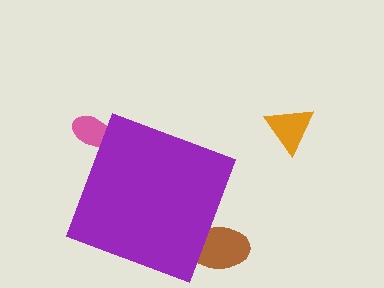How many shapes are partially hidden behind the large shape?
2 shapes are partially hidden.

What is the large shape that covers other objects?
A purple diamond.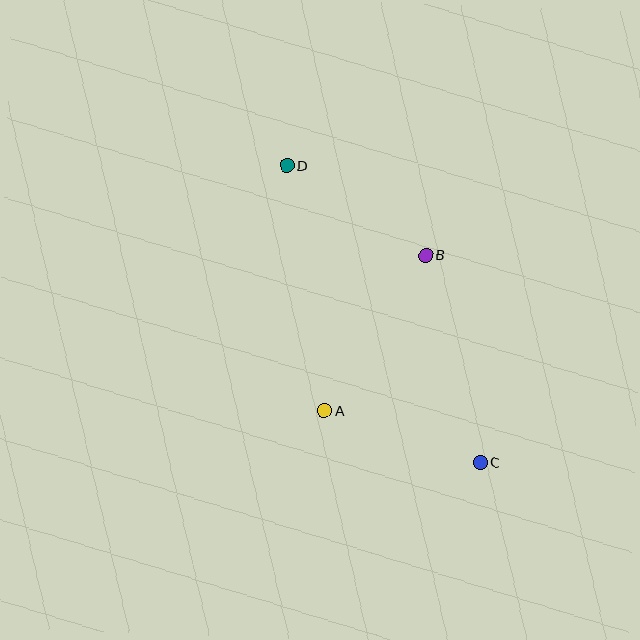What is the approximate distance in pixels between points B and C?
The distance between B and C is approximately 214 pixels.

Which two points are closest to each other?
Points A and C are closest to each other.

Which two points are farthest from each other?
Points C and D are farthest from each other.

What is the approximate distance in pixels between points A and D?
The distance between A and D is approximately 248 pixels.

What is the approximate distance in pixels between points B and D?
The distance between B and D is approximately 165 pixels.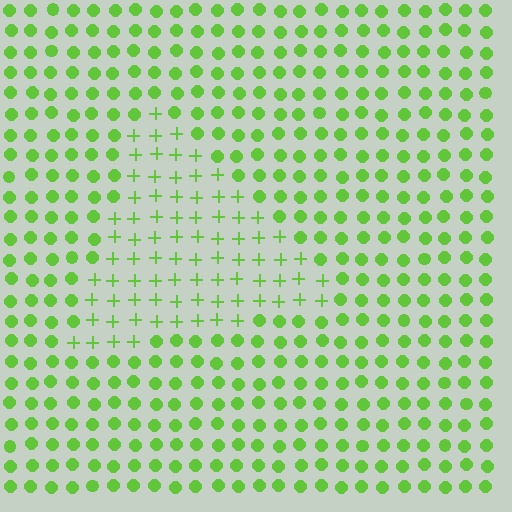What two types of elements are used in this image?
The image uses plus signs inside the triangle region and circles outside it.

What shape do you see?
I see a triangle.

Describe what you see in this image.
The image is filled with small lime elements arranged in a uniform grid. A triangle-shaped region contains plus signs, while the surrounding area contains circles. The boundary is defined purely by the change in element shape.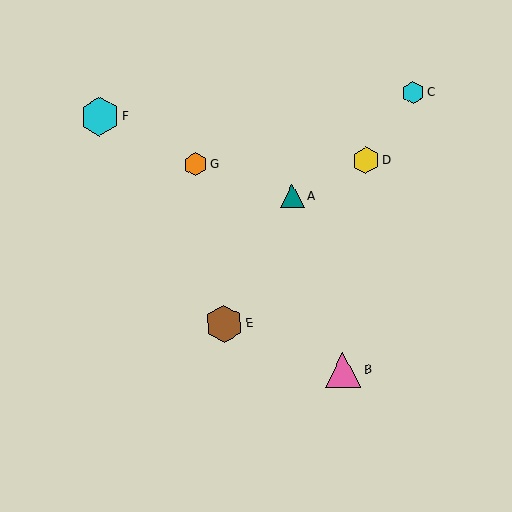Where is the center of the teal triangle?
The center of the teal triangle is at (292, 196).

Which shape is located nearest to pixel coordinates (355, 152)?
The yellow hexagon (labeled D) at (366, 160) is nearest to that location.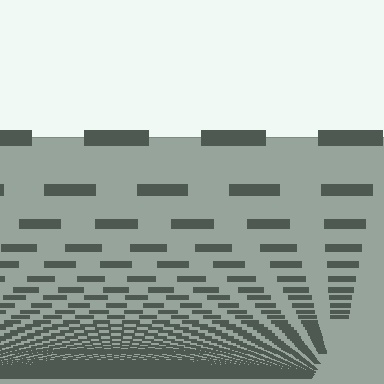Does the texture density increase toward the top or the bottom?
Density increases toward the bottom.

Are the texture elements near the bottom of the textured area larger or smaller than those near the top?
Smaller. The gradient is inverted — elements near the bottom are smaller and denser.